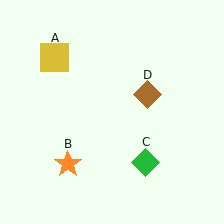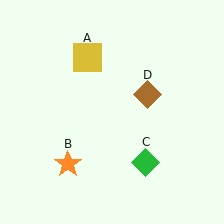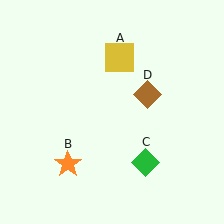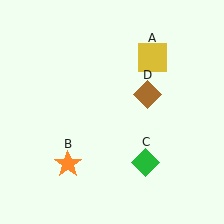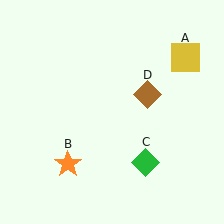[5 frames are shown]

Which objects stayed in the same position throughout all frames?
Orange star (object B) and green diamond (object C) and brown diamond (object D) remained stationary.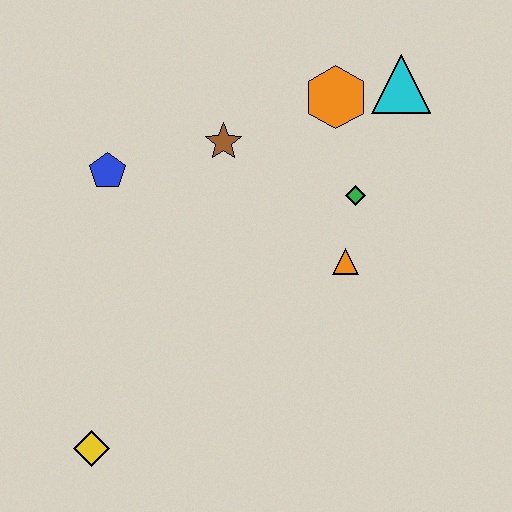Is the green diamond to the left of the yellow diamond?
No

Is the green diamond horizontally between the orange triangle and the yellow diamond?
No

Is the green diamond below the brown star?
Yes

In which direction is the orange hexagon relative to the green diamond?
The orange hexagon is above the green diamond.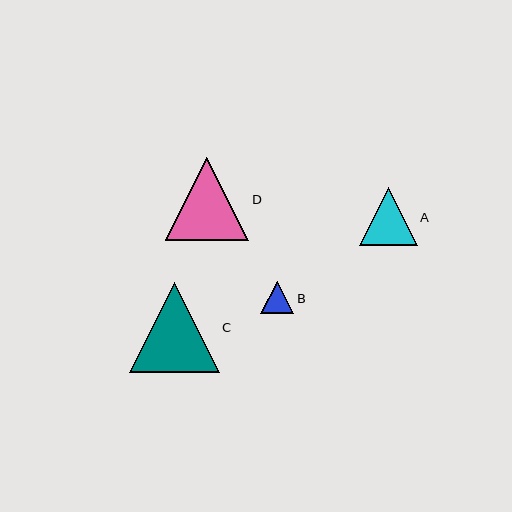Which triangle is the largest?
Triangle C is the largest with a size of approximately 90 pixels.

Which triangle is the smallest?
Triangle B is the smallest with a size of approximately 33 pixels.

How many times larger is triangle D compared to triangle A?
Triangle D is approximately 1.5 times the size of triangle A.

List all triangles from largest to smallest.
From largest to smallest: C, D, A, B.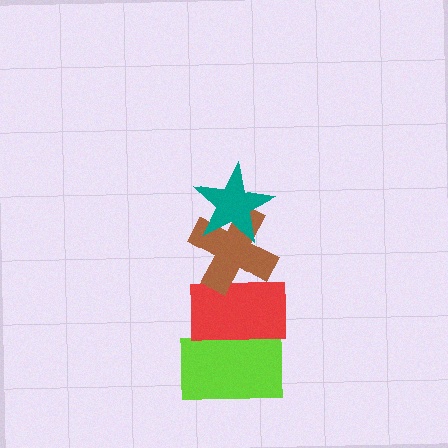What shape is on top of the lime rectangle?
The red rectangle is on top of the lime rectangle.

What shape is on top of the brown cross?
The teal star is on top of the brown cross.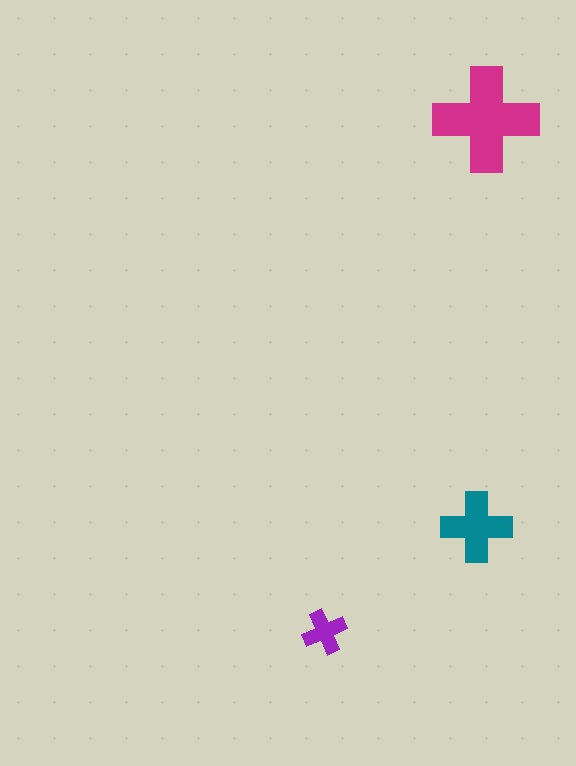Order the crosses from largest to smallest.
the magenta one, the teal one, the purple one.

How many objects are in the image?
There are 3 objects in the image.